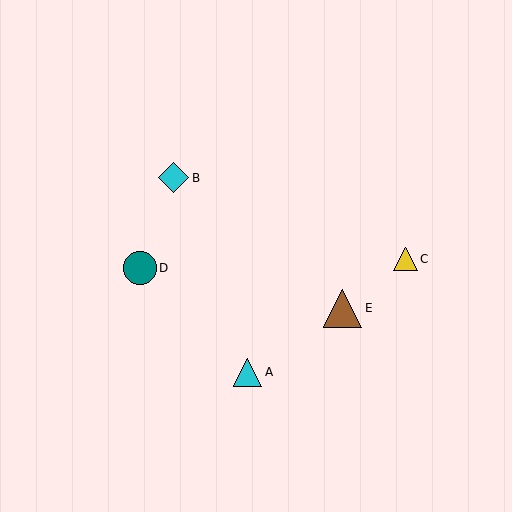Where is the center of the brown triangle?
The center of the brown triangle is at (343, 308).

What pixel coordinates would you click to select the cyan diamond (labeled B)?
Click at (174, 178) to select the cyan diamond B.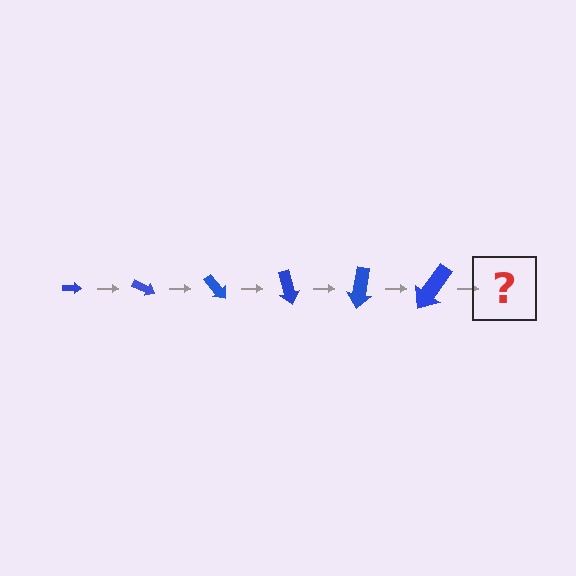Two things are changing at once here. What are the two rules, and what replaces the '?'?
The two rules are that the arrow grows larger each step and it rotates 25 degrees each step. The '?' should be an arrow, larger than the previous one and rotated 150 degrees from the start.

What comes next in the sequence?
The next element should be an arrow, larger than the previous one and rotated 150 degrees from the start.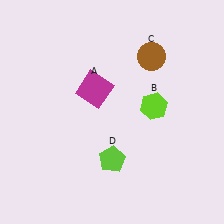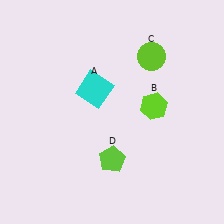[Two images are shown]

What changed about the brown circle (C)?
In Image 1, C is brown. In Image 2, it changed to lime.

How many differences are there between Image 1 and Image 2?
There are 2 differences between the two images.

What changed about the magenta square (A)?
In Image 1, A is magenta. In Image 2, it changed to cyan.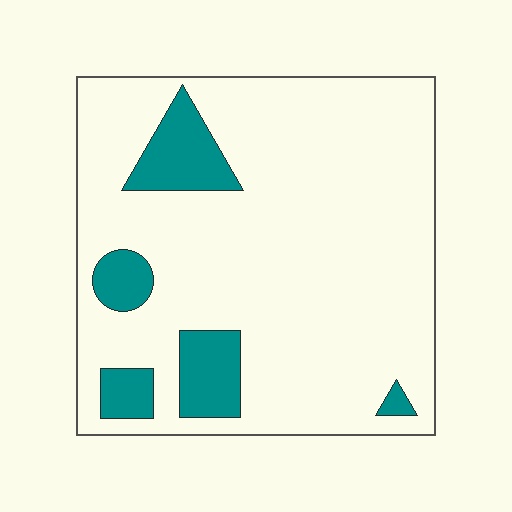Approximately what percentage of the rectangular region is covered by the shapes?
Approximately 15%.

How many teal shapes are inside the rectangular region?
5.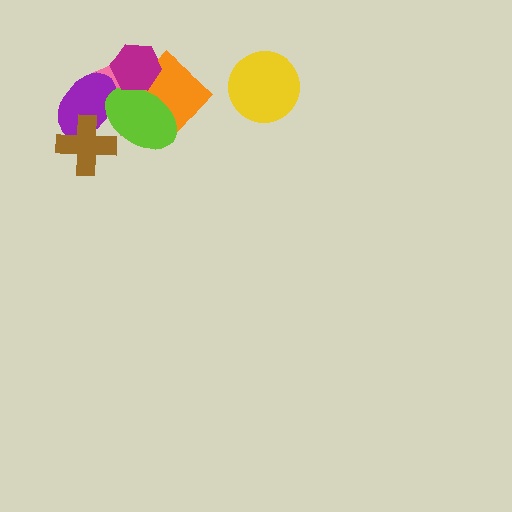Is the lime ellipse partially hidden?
Yes, it is partially covered by another shape.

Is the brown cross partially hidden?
No, no other shape covers it.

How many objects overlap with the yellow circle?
0 objects overlap with the yellow circle.